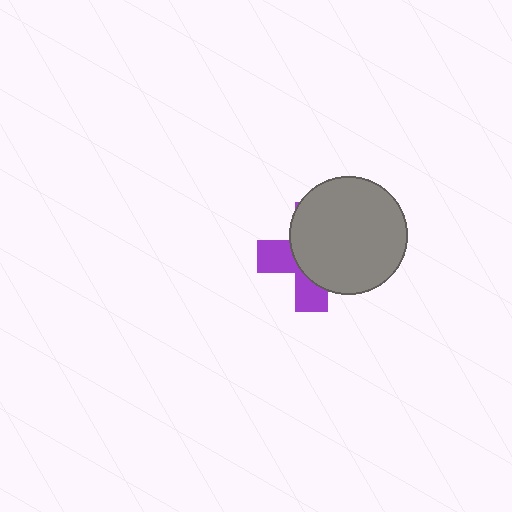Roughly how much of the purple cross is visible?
A small part of it is visible (roughly 36%).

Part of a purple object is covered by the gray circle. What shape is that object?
It is a cross.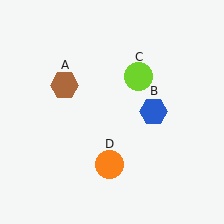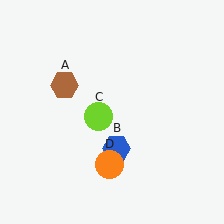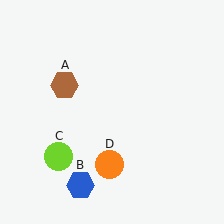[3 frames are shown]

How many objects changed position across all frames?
2 objects changed position: blue hexagon (object B), lime circle (object C).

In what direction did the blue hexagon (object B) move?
The blue hexagon (object B) moved down and to the left.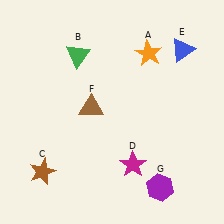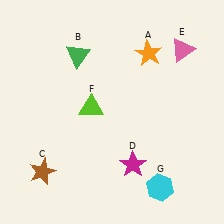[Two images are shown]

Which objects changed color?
E changed from blue to pink. F changed from brown to lime. G changed from purple to cyan.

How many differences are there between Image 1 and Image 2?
There are 3 differences between the two images.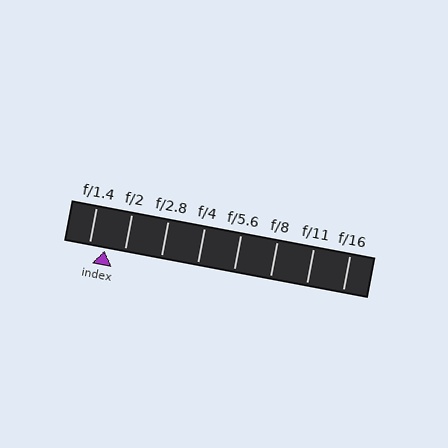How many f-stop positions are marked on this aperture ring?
There are 8 f-stop positions marked.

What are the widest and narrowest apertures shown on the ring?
The widest aperture shown is f/1.4 and the narrowest is f/16.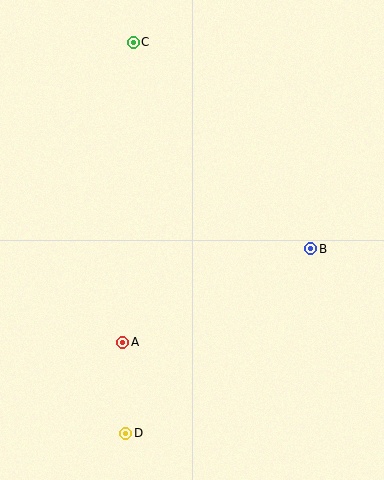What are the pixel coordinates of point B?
Point B is at (311, 249).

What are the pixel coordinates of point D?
Point D is at (126, 433).